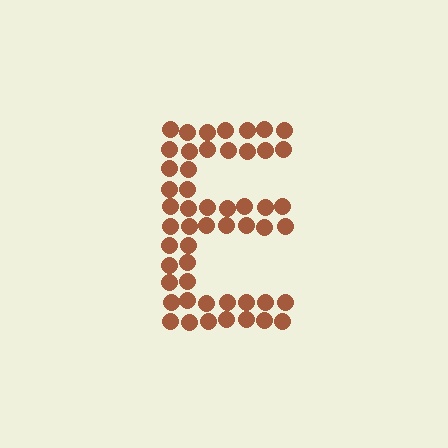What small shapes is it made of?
It is made of small circles.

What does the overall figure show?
The overall figure shows the letter E.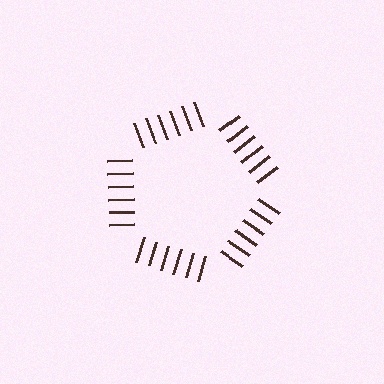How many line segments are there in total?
30 — 6 along each of the 5 edges.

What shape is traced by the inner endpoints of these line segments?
An illusory pentagon — the line segments terminate on its edges but no continuous stroke is drawn.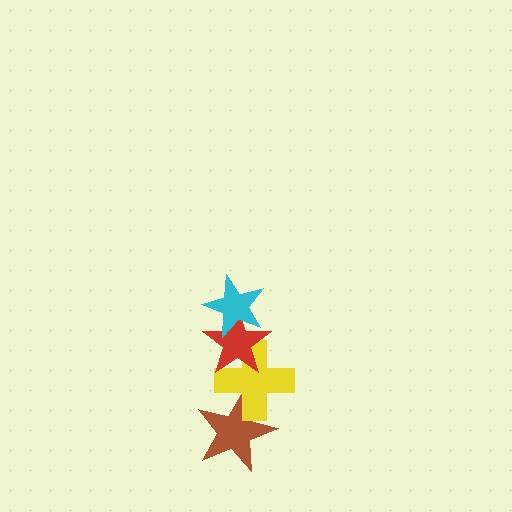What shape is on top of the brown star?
The yellow cross is on top of the brown star.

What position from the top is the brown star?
The brown star is 4th from the top.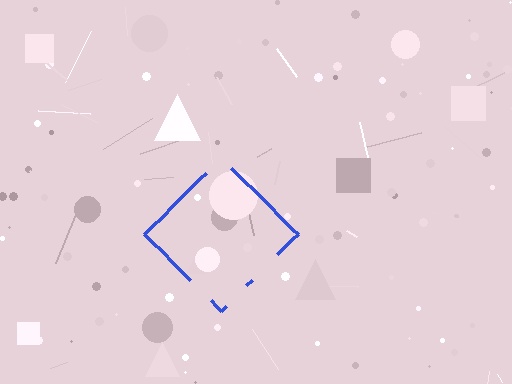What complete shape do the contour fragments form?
The contour fragments form a diamond.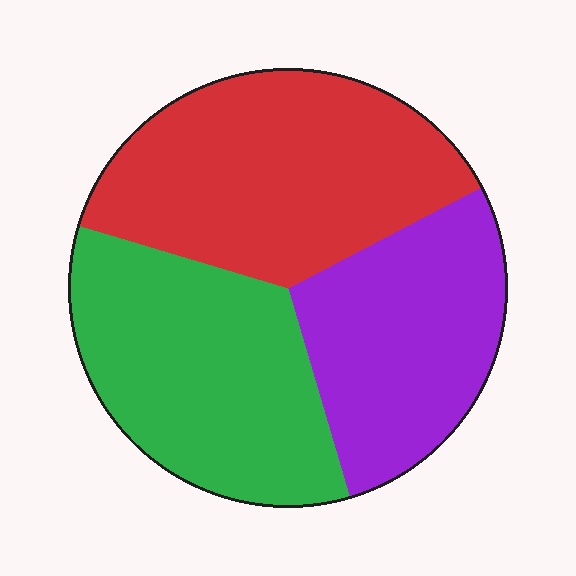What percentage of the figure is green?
Green covers 34% of the figure.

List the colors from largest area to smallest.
From largest to smallest: red, green, purple.